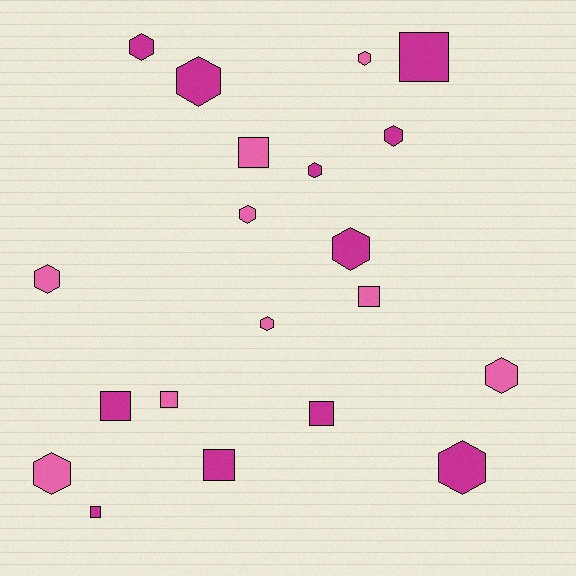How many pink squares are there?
There are 3 pink squares.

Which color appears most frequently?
Magenta, with 11 objects.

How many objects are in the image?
There are 20 objects.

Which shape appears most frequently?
Hexagon, with 12 objects.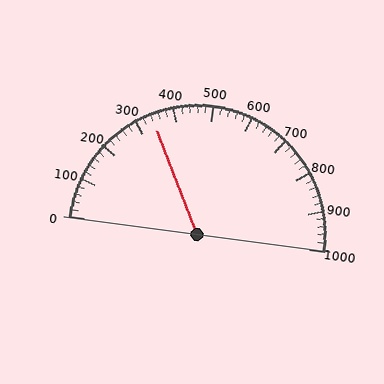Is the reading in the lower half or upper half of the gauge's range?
The reading is in the lower half of the range (0 to 1000).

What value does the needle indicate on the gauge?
The needle indicates approximately 340.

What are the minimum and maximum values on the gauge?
The gauge ranges from 0 to 1000.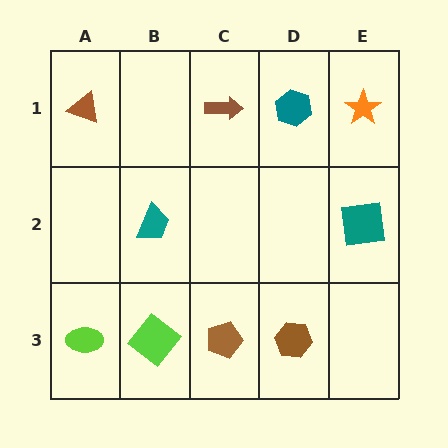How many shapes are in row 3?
4 shapes.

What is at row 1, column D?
A teal hexagon.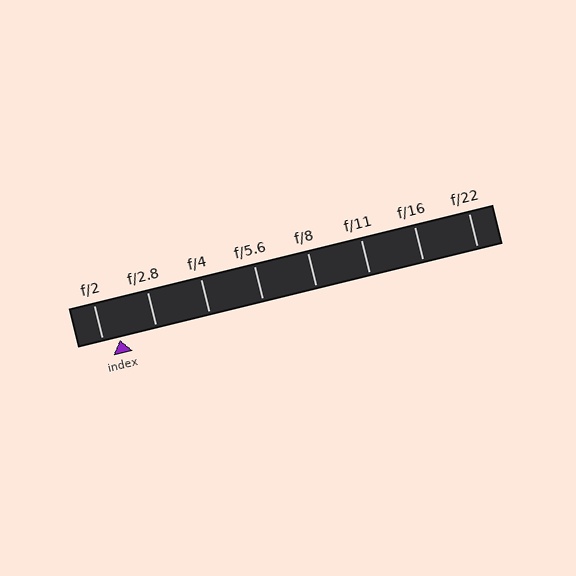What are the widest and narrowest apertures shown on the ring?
The widest aperture shown is f/2 and the narrowest is f/22.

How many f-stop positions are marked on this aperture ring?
There are 8 f-stop positions marked.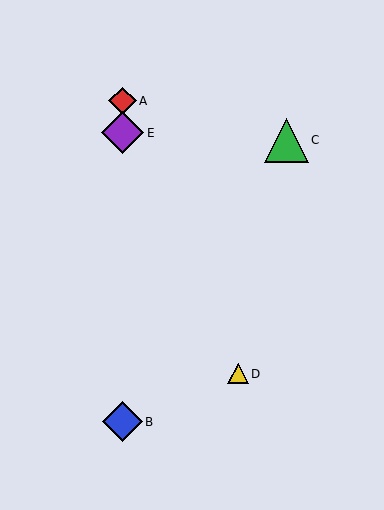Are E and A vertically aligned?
Yes, both are at x≈123.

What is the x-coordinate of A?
Object A is at x≈123.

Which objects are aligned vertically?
Objects A, B, E are aligned vertically.